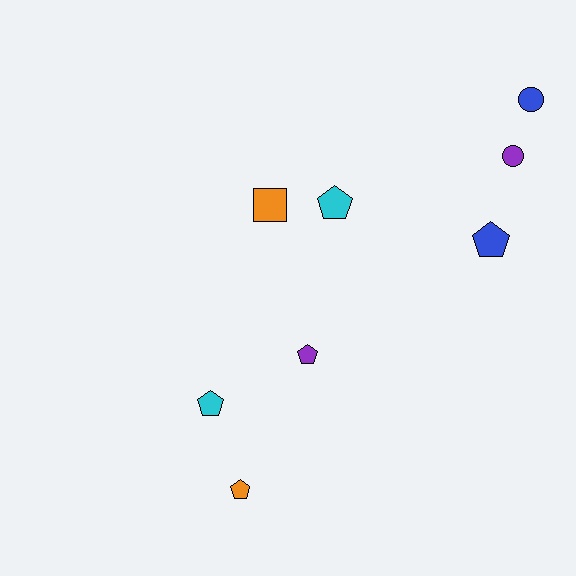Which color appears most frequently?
Blue, with 2 objects.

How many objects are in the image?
There are 8 objects.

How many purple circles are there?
There is 1 purple circle.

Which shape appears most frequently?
Pentagon, with 5 objects.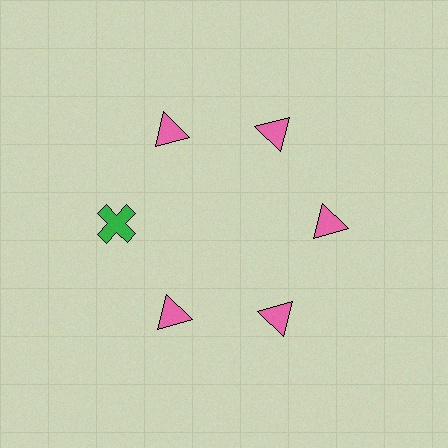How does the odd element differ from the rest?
It differs in both color (green instead of pink) and shape (cross instead of triangle).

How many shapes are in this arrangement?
There are 6 shapes arranged in a ring pattern.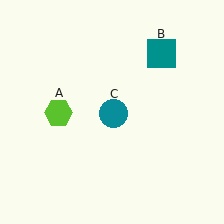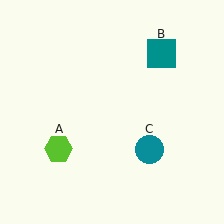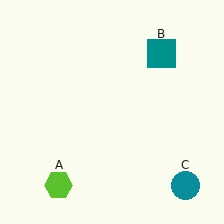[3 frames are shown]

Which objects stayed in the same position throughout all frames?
Teal square (object B) remained stationary.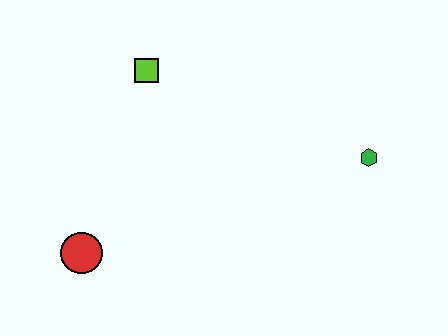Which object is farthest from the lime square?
The green hexagon is farthest from the lime square.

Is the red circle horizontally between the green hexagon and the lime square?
No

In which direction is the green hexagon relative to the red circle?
The green hexagon is to the right of the red circle.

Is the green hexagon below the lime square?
Yes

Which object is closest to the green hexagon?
The lime square is closest to the green hexagon.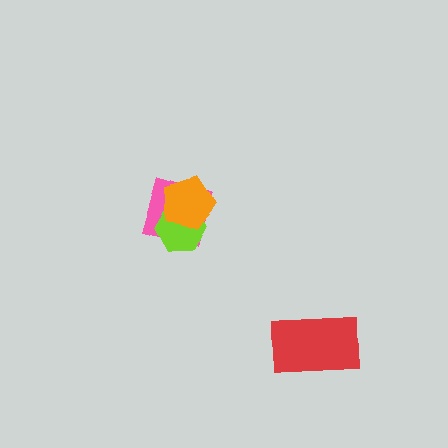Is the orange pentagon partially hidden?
No, no other shape covers it.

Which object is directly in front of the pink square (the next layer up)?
The lime hexagon is directly in front of the pink square.